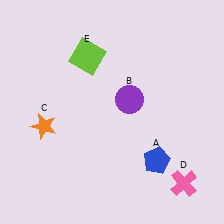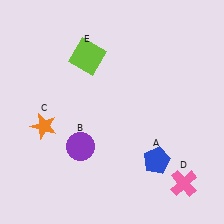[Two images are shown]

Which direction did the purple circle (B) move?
The purple circle (B) moved left.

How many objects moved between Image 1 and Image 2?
1 object moved between the two images.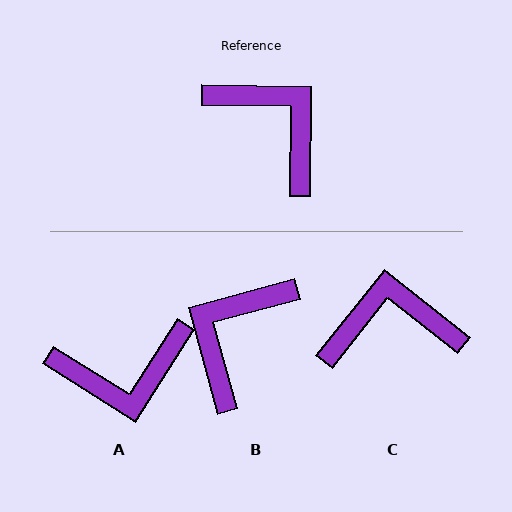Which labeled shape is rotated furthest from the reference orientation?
A, about 122 degrees away.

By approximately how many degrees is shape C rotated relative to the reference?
Approximately 52 degrees counter-clockwise.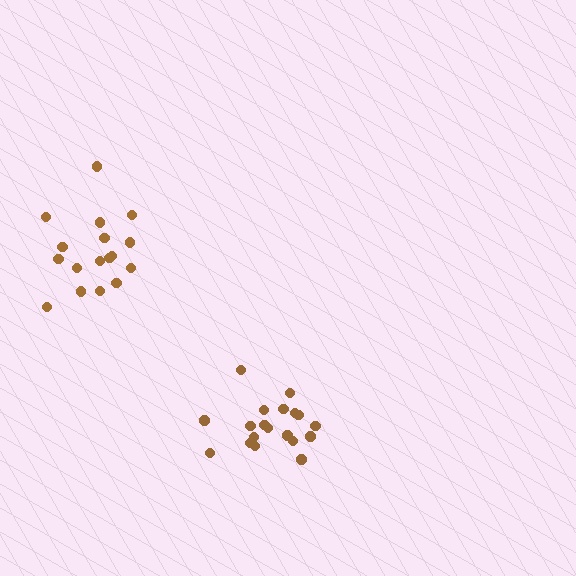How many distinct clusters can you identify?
There are 2 distinct clusters.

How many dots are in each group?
Group 1: 17 dots, Group 2: 19 dots (36 total).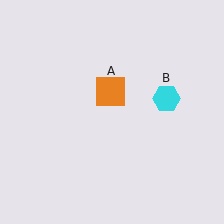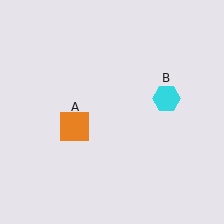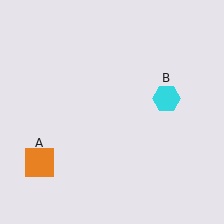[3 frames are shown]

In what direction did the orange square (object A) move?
The orange square (object A) moved down and to the left.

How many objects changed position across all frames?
1 object changed position: orange square (object A).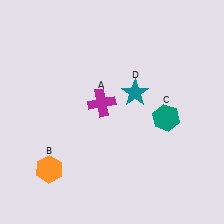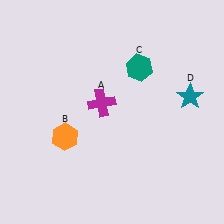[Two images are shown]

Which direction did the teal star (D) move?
The teal star (D) moved right.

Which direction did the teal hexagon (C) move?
The teal hexagon (C) moved up.